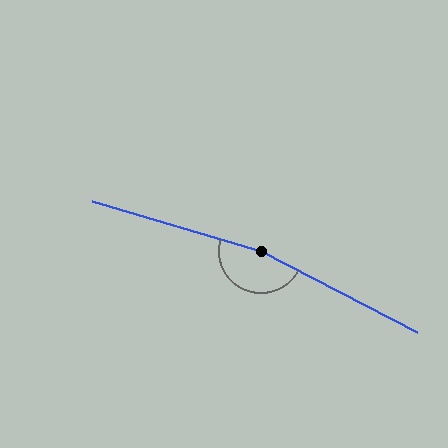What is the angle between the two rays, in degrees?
Approximately 169 degrees.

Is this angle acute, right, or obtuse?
It is obtuse.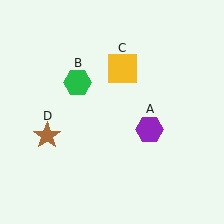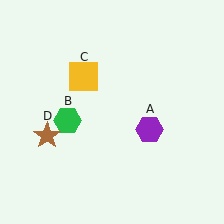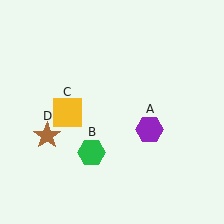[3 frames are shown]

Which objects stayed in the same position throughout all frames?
Purple hexagon (object A) and brown star (object D) remained stationary.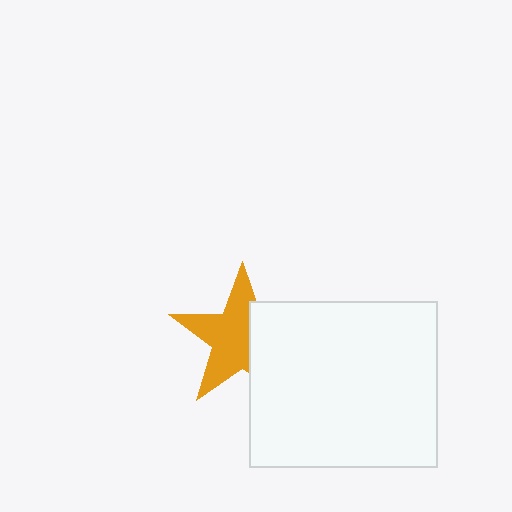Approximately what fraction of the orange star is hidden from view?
Roughly 39% of the orange star is hidden behind the white rectangle.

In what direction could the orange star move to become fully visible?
The orange star could move left. That would shift it out from behind the white rectangle entirely.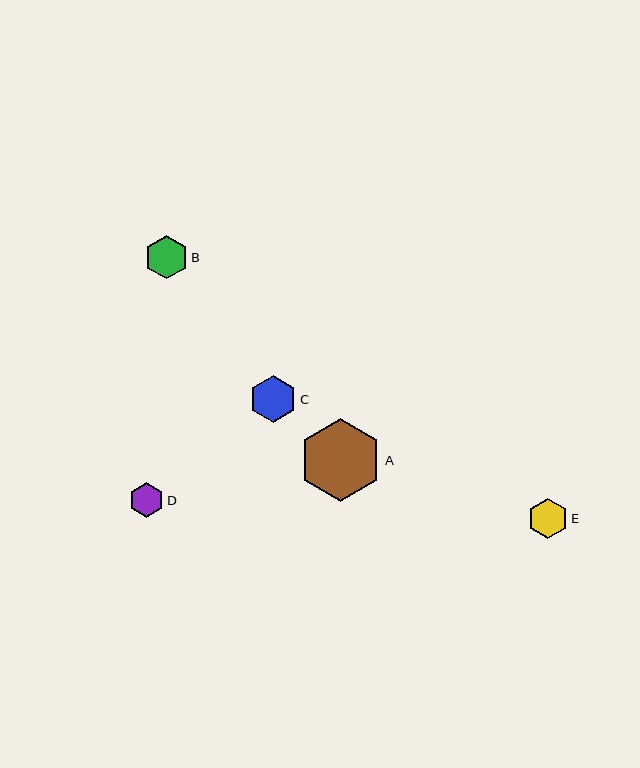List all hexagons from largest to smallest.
From largest to smallest: A, C, B, E, D.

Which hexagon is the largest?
Hexagon A is the largest with a size of approximately 83 pixels.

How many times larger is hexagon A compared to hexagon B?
Hexagon A is approximately 1.9 times the size of hexagon B.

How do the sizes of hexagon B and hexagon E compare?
Hexagon B and hexagon E are approximately the same size.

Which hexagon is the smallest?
Hexagon D is the smallest with a size of approximately 35 pixels.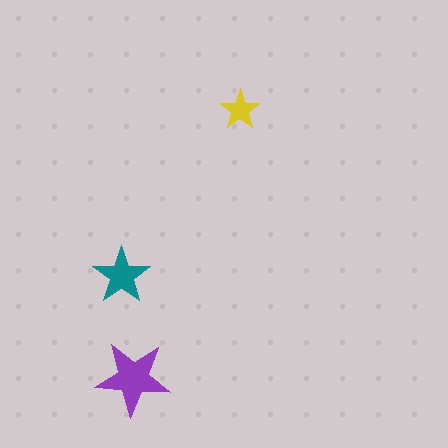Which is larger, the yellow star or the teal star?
The teal one.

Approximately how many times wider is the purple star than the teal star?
About 1.5 times wider.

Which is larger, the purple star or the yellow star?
The purple one.